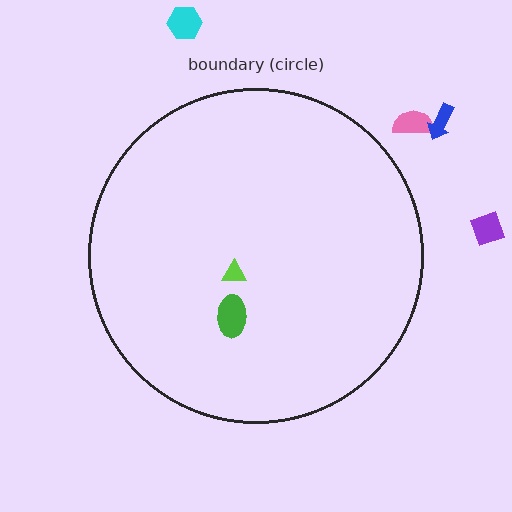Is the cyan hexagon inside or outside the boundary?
Outside.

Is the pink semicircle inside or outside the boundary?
Outside.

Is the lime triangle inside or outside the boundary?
Inside.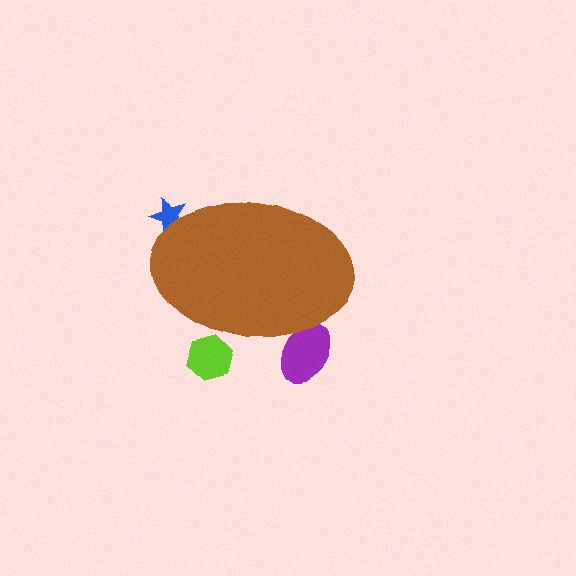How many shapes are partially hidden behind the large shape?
3 shapes are partially hidden.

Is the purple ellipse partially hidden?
Yes, the purple ellipse is partially hidden behind the brown ellipse.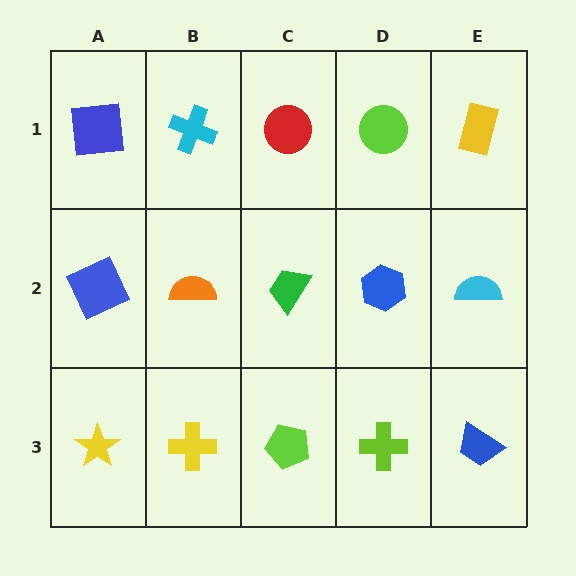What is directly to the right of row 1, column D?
A yellow rectangle.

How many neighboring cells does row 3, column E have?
2.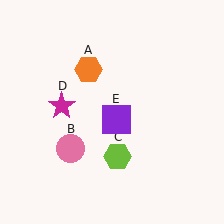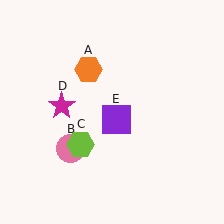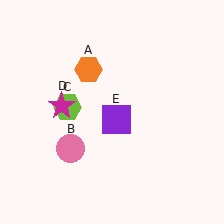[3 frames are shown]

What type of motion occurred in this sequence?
The lime hexagon (object C) rotated clockwise around the center of the scene.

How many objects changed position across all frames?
1 object changed position: lime hexagon (object C).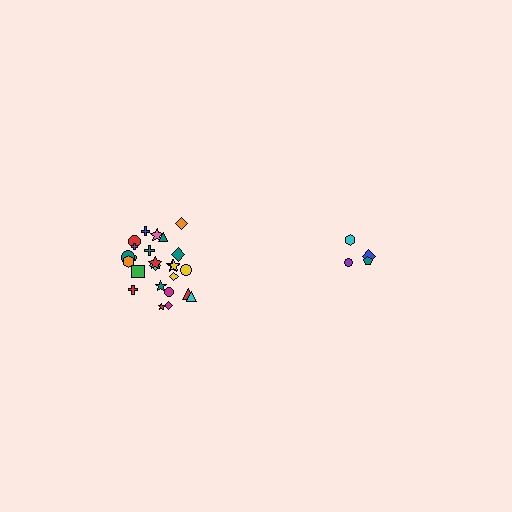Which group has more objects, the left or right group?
The left group.